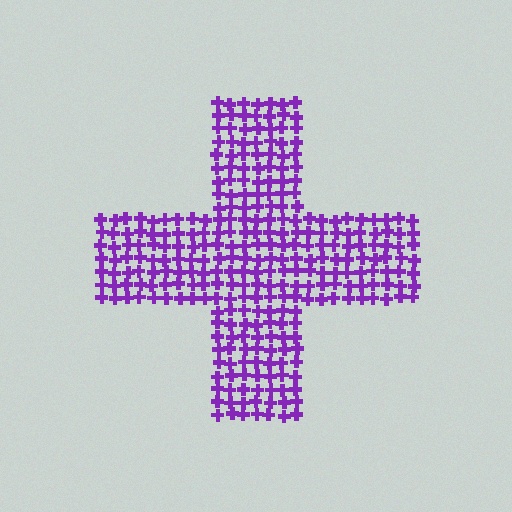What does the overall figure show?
The overall figure shows a cross.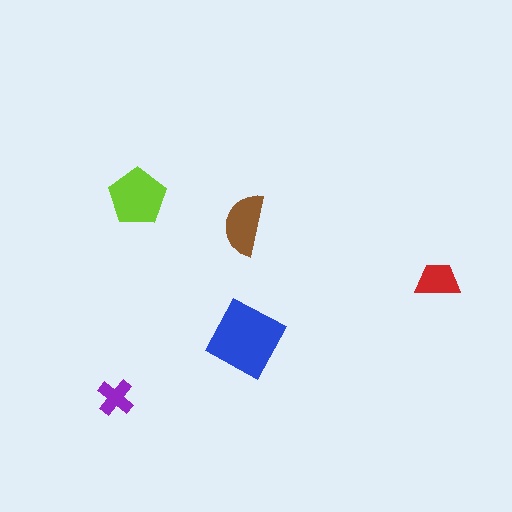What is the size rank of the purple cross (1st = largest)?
5th.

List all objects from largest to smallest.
The blue square, the lime pentagon, the brown semicircle, the red trapezoid, the purple cross.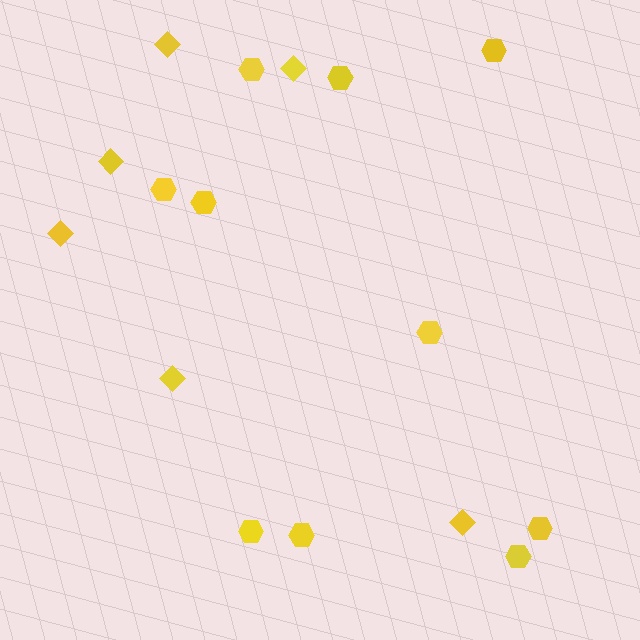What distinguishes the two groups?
There are 2 groups: one group of hexagons (10) and one group of diamonds (6).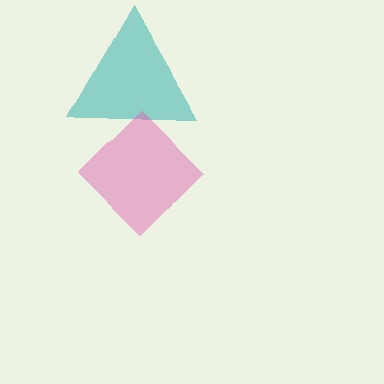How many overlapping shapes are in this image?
There are 2 overlapping shapes in the image.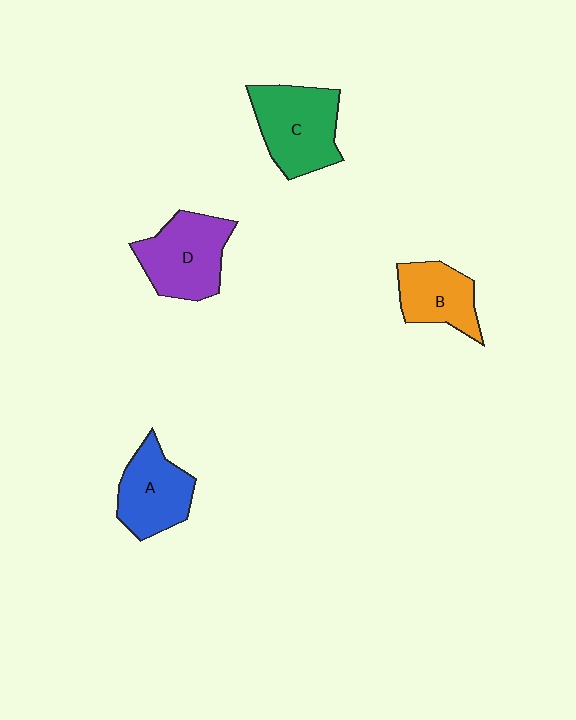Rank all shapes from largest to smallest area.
From largest to smallest: C (green), D (purple), A (blue), B (orange).